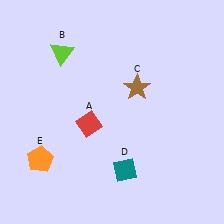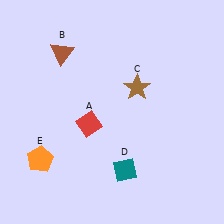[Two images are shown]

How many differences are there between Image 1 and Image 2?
There is 1 difference between the two images.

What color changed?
The triangle (B) changed from lime in Image 1 to brown in Image 2.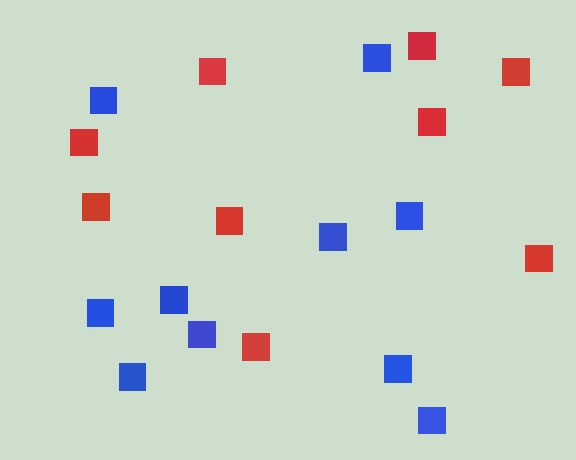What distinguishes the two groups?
There are 2 groups: one group of blue squares (10) and one group of red squares (9).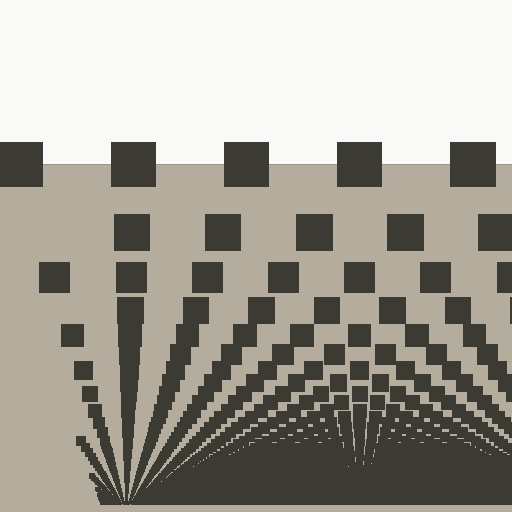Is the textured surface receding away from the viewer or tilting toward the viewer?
The surface appears to tilt toward the viewer. Texture elements get larger and sparser toward the top.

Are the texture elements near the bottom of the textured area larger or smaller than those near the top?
Smaller. The gradient is inverted — elements near the bottom are smaller and denser.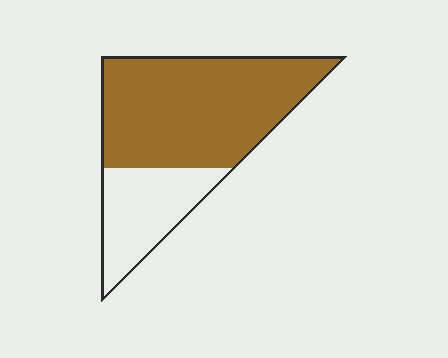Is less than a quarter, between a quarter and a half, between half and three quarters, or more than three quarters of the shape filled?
Between half and three quarters.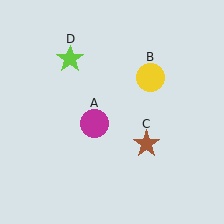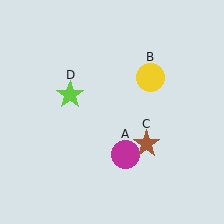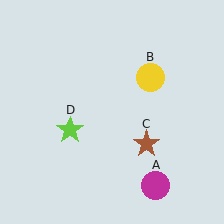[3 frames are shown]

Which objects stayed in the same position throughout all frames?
Yellow circle (object B) and brown star (object C) remained stationary.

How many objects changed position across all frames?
2 objects changed position: magenta circle (object A), lime star (object D).